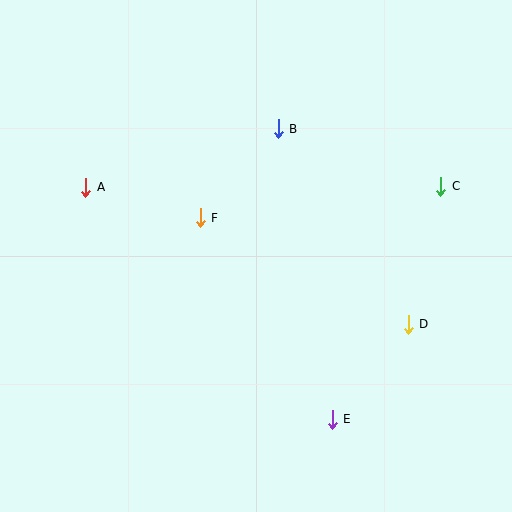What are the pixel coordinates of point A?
Point A is at (86, 187).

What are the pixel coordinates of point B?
Point B is at (278, 129).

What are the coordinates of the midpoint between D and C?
The midpoint between D and C is at (424, 255).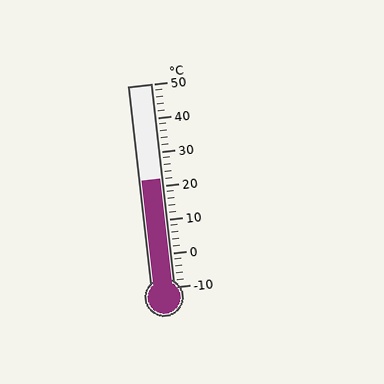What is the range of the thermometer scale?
The thermometer scale ranges from -10°C to 50°C.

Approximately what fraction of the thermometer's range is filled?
The thermometer is filled to approximately 55% of its range.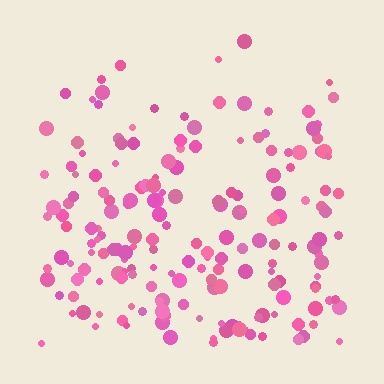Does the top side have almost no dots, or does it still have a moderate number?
Still a moderate number, just noticeably fewer than the bottom.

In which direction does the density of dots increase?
From top to bottom, with the bottom side densest.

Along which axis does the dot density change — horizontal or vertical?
Vertical.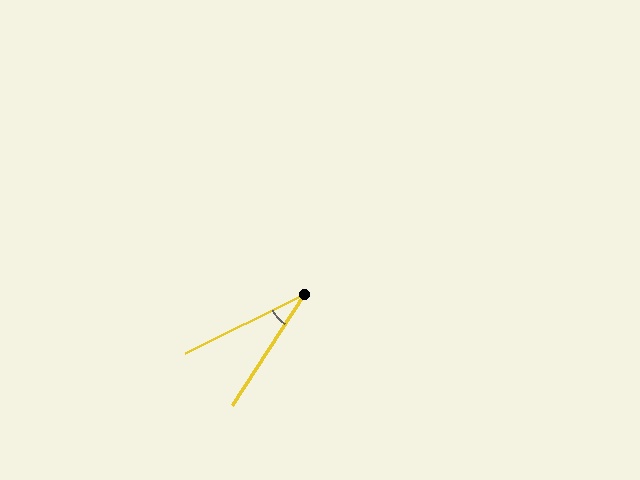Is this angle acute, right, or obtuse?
It is acute.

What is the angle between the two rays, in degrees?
Approximately 30 degrees.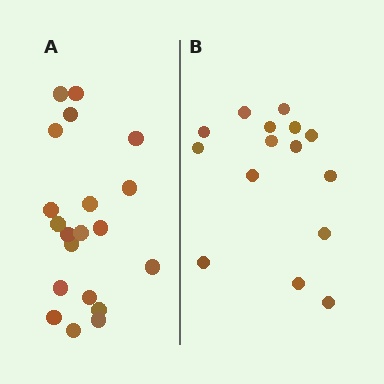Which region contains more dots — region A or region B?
Region A (the left region) has more dots.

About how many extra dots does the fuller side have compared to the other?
Region A has about 5 more dots than region B.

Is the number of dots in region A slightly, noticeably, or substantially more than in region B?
Region A has noticeably more, but not dramatically so. The ratio is roughly 1.3 to 1.